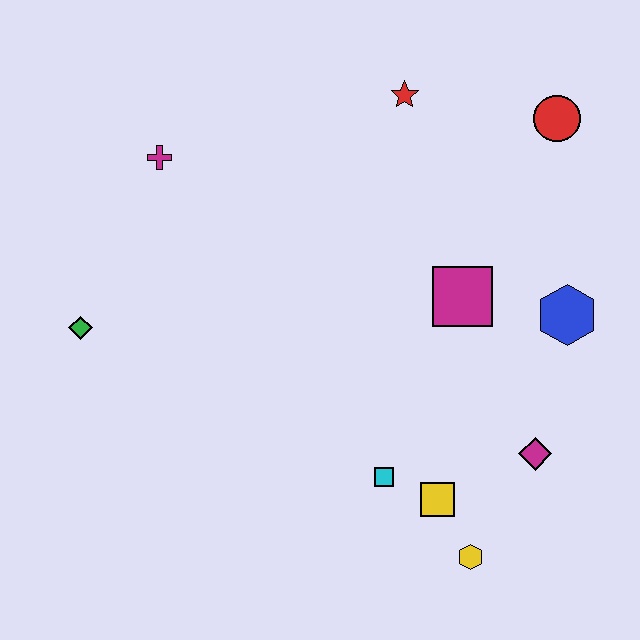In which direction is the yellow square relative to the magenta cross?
The yellow square is below the magenta cross.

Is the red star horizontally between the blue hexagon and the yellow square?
No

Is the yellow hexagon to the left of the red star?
No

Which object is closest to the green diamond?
The magenta cross is closest to the green diamond.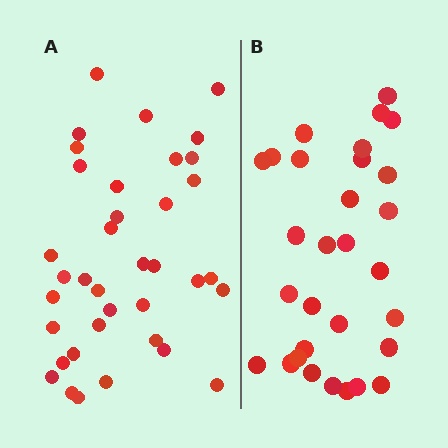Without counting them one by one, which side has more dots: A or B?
Region A (the left region) has more dots.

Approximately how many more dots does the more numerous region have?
Region A has roughly 8 or so more dots than region B.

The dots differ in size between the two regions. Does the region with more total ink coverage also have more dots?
No. Region B has more total ink coverage because its dots are larger, but region A actually contains more individual dots. Total area can be misleading — the number of items is what matters here.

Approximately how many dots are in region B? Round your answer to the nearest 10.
About 30 dots.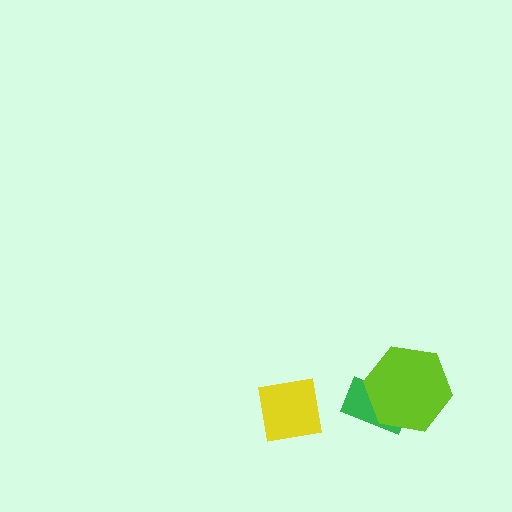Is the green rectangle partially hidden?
Yes, it is partially covered by another shape.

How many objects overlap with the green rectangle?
1 object overlaps with the green rectangle.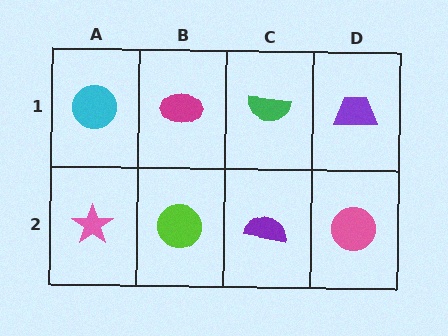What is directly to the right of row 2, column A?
A lime circle.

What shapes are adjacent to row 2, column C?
A green semicircle (row 1, column C), a lime circle (row 2, column B), a pink circle (row 2, column D).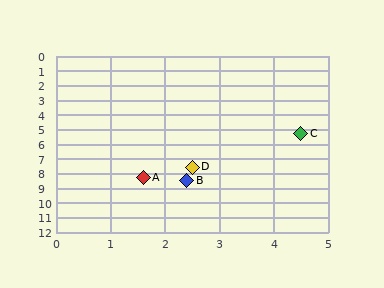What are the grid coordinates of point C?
Point C is at approximately (4.5, 5.3).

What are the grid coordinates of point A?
Point A is at approximately (1.6, 8.3).